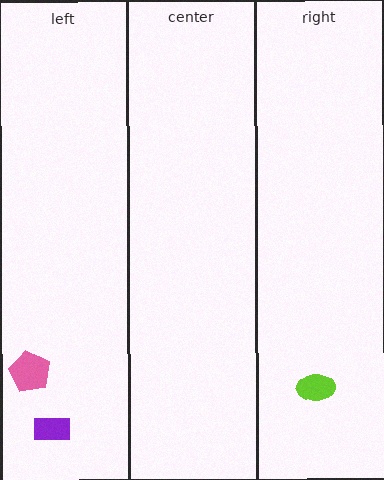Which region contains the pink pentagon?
The left region.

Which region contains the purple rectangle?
The left region.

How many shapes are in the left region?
2.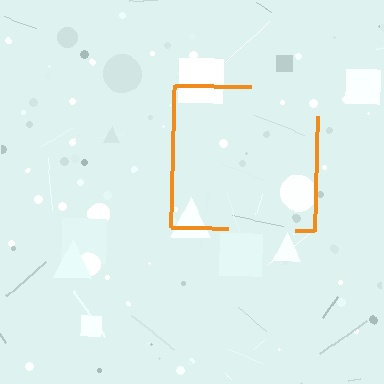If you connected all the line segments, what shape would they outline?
They would outline a square.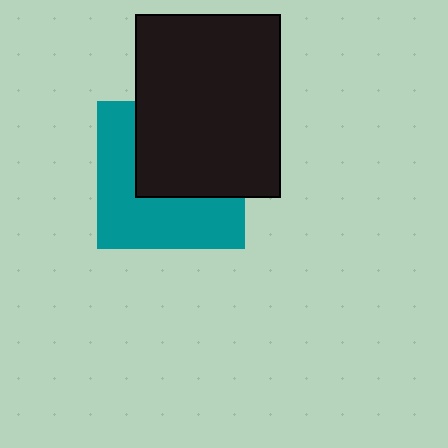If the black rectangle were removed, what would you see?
You would see the complete teal square.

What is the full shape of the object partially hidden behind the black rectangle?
The partially hidden object is a teal square.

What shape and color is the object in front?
The object in front is a black rectangle.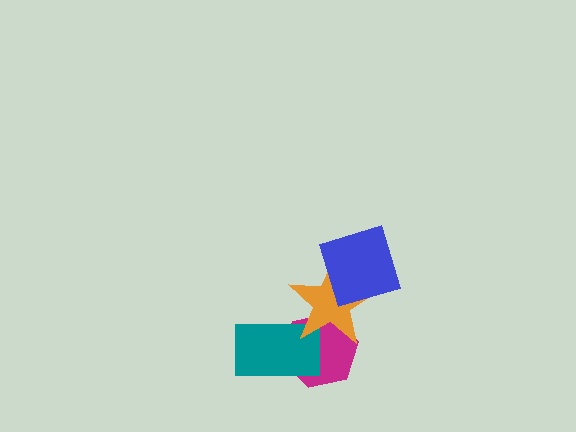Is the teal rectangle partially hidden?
Yes, it is partially covered by another shape.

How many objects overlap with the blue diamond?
1 object overlaps with the blue diamond.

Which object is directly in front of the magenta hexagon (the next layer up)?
The teal rectangle is directly in front of the magenta hexagon.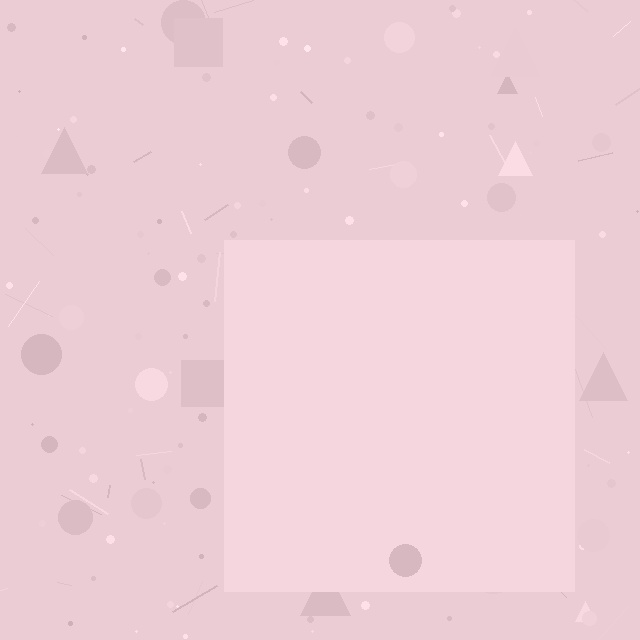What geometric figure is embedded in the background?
A square is embedded in the background.